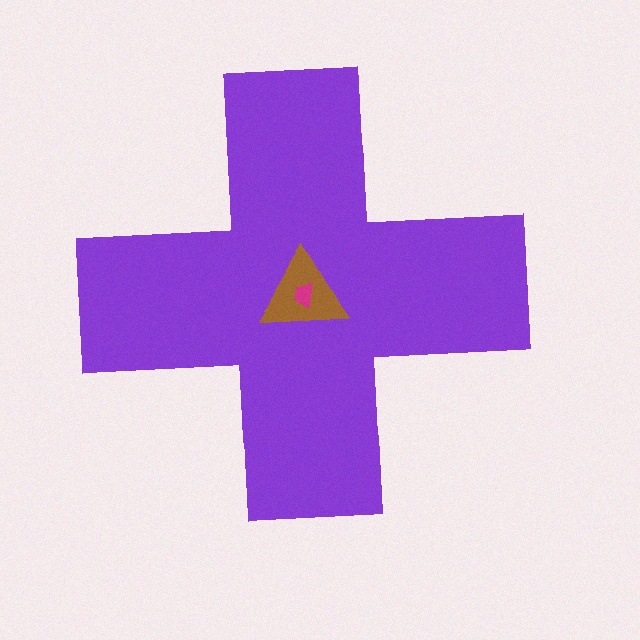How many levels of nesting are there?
3.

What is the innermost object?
The magenta trapezoid.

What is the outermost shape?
The purple cross.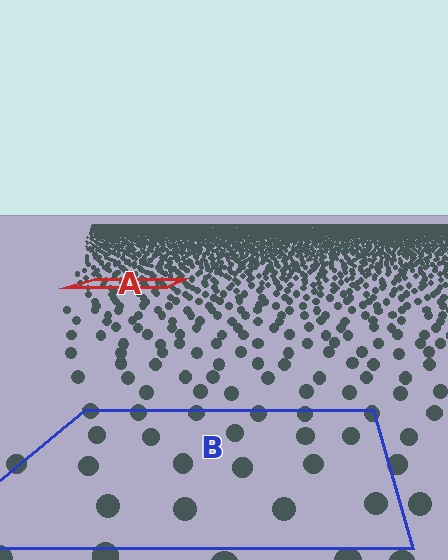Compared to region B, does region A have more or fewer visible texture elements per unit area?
Region A has more texture elements per unit area — they are packed more densely because it is farther away.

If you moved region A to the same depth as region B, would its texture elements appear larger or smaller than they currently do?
They would appear larger. At a closer depth, the same texture elements are projected at a bigger on-screen size.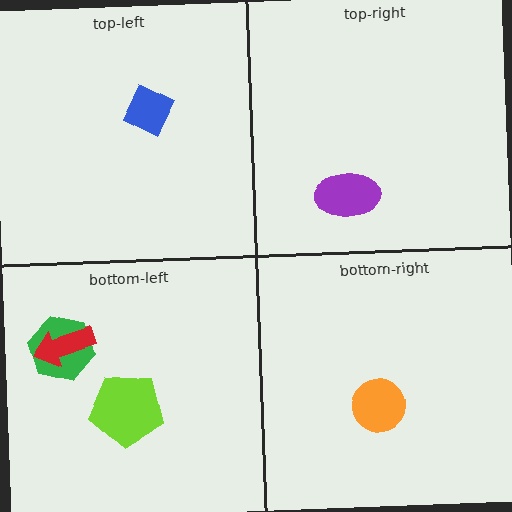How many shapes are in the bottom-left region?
3.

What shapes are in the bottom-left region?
The lime pentagon, the green hexagon, the red arrow.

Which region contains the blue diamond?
The top-left region.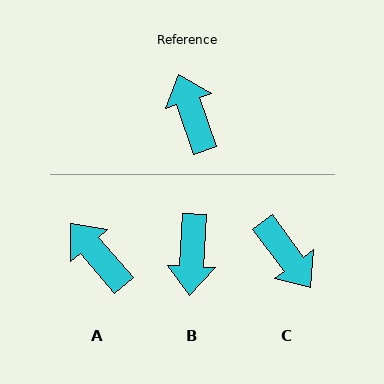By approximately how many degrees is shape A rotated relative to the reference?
Approximately 22 degrees counter-clockwise.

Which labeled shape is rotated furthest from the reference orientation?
C, about 162 degrees away.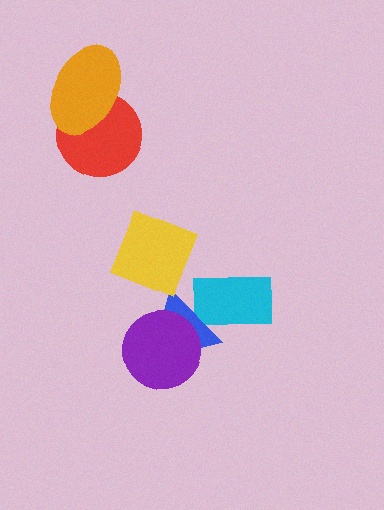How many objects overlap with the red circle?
1 object overlaps with the red circle.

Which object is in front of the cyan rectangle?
The blue triangle is in front of the cyan rectangle.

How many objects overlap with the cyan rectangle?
1 object overlaps with the cyan rectangle.